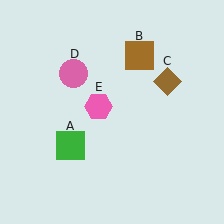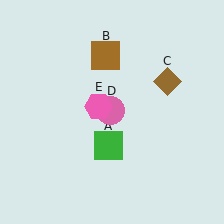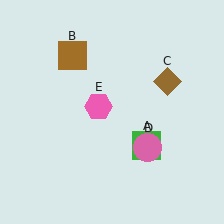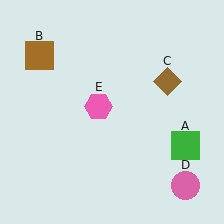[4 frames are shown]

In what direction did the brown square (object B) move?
The brown square (object B) moved left.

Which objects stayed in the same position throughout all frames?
Brown diamond (object C) and pink hexagon (object E) remained stationary.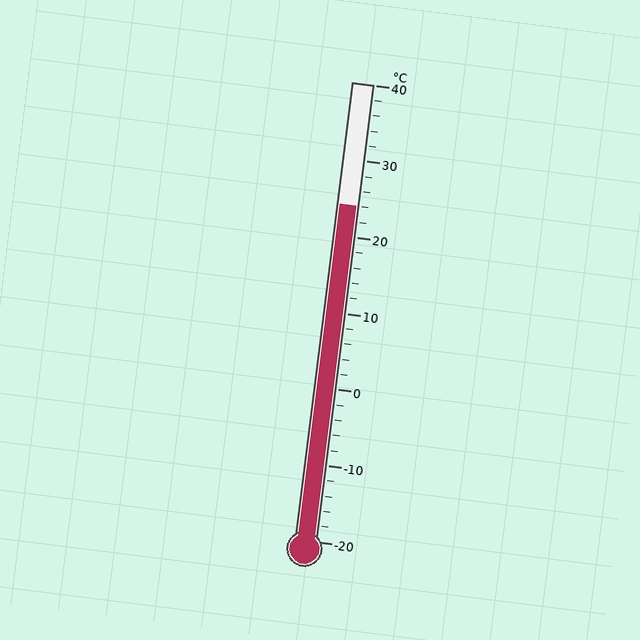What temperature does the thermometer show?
The thermometer shows approximately 24°C.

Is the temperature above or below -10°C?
The temperature is above -10°C.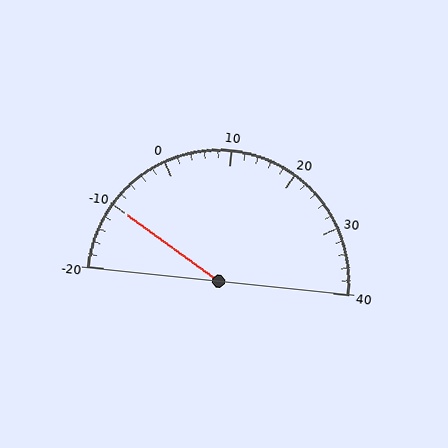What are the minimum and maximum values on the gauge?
The gauge ranges from -20 to 40.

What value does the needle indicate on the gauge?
The needle indicates approximately -10.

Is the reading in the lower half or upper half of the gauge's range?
The reading is in the lower half of the range (-20 to 40).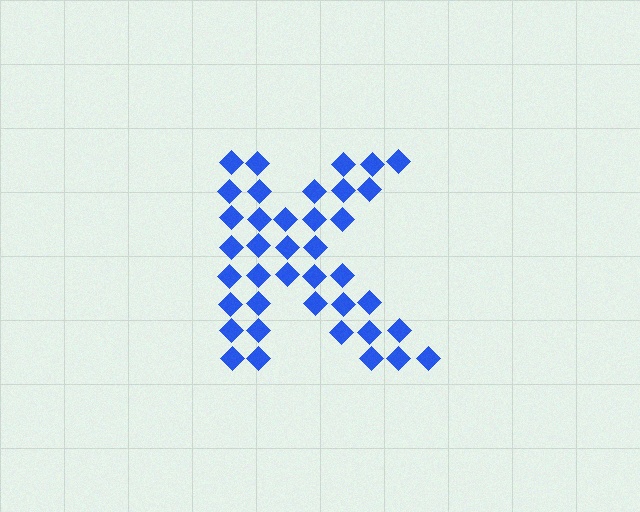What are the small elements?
The small elements are diamonds.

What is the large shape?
The large shape is the letter K.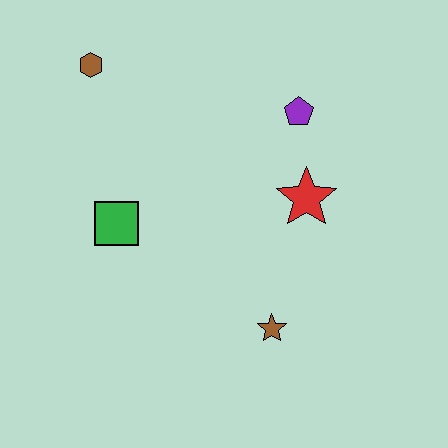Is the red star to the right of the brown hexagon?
Yes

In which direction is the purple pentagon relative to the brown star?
The purple pentagon is above the brown star.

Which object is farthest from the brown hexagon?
The brown star is farthest from the brown hexagon.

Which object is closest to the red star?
The purple pentagon is closest to the red star.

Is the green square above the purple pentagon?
No